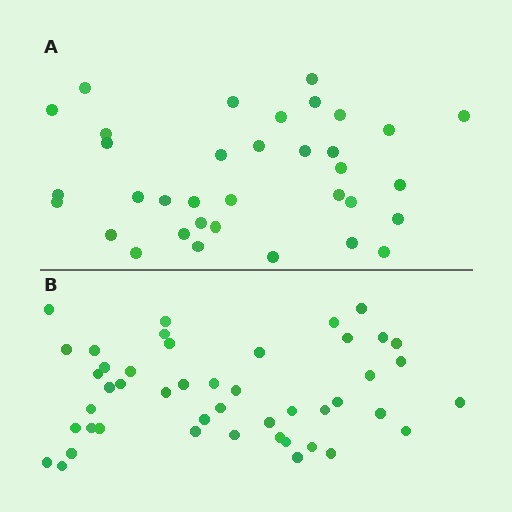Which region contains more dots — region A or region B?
Region B (the bottom region) has more dots.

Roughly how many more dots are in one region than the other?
Region B has roughly 12 or so more dots than region A.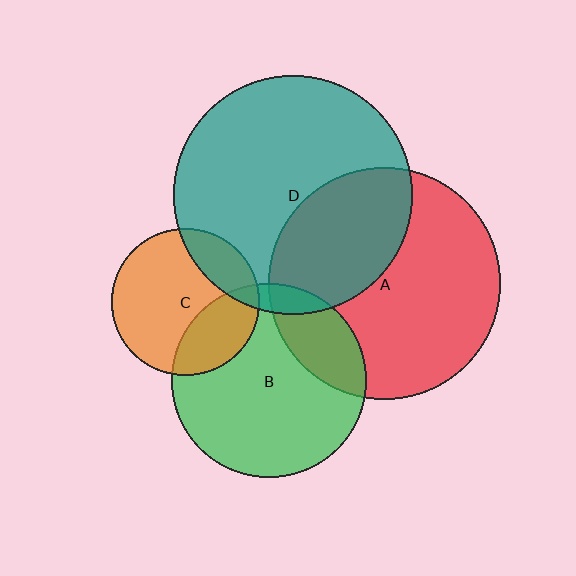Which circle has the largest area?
Circle D (teal).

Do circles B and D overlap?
Yes.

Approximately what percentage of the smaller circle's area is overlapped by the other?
Approximately 5%.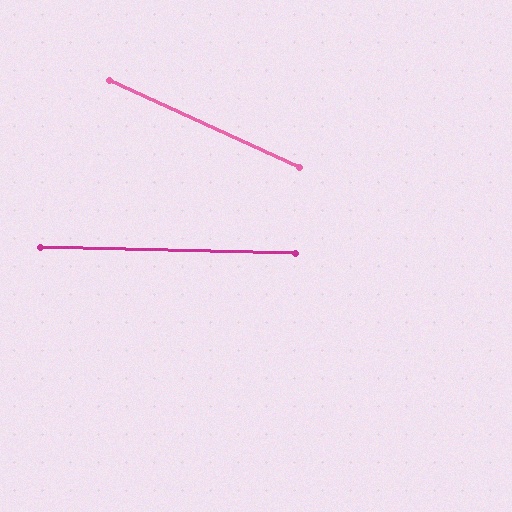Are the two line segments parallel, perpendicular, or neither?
Neither parallel nor perpendicular — they differ by about 23°.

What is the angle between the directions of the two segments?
Approximately 23 degrees.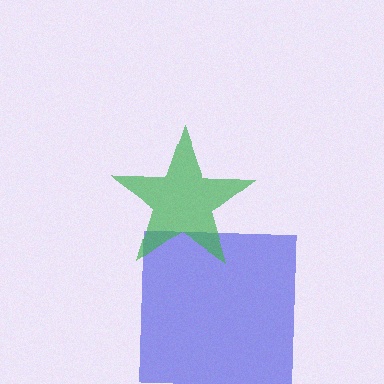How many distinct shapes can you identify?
There are 2 distinct shapes: a blue square, a green star.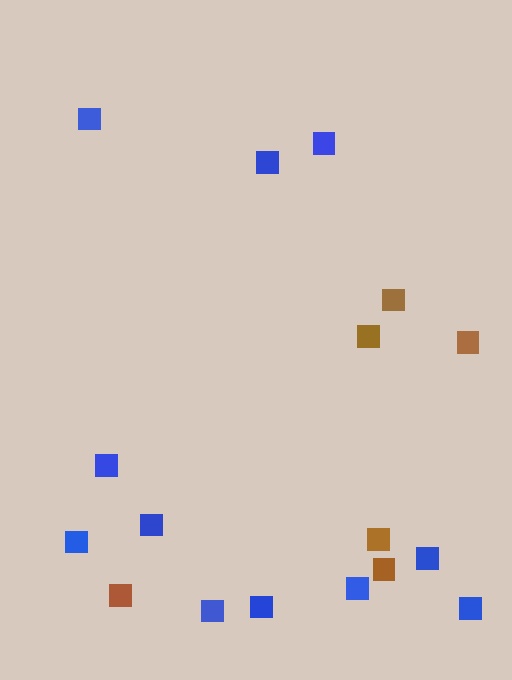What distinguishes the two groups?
There are 2 groups: one group of brown squares (6) and one group of blue squares (11).